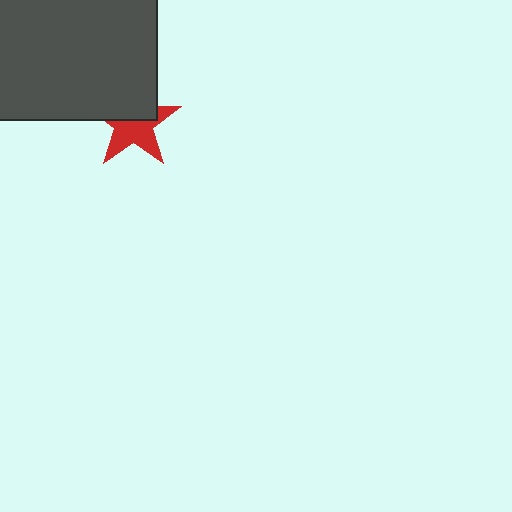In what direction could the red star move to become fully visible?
The red star could move down. That would shift it out from behind the dark gray rectangle entirely.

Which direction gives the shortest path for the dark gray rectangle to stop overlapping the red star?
Moving up gives the shortest separation.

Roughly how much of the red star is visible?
About half of it is visible (roughly 54%).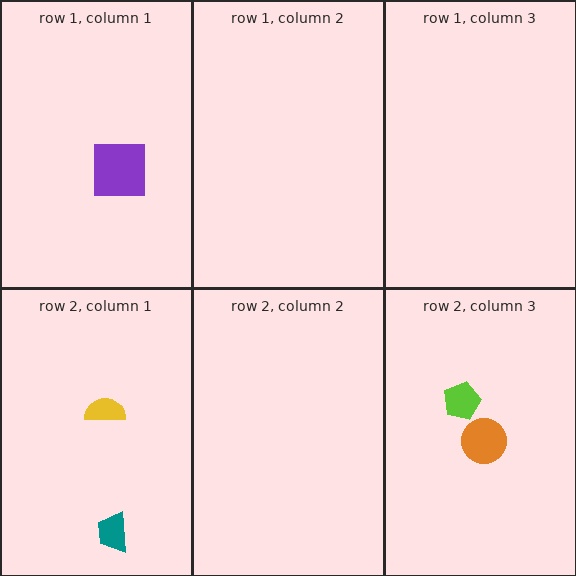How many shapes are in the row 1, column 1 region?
1.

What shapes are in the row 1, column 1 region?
The purple square.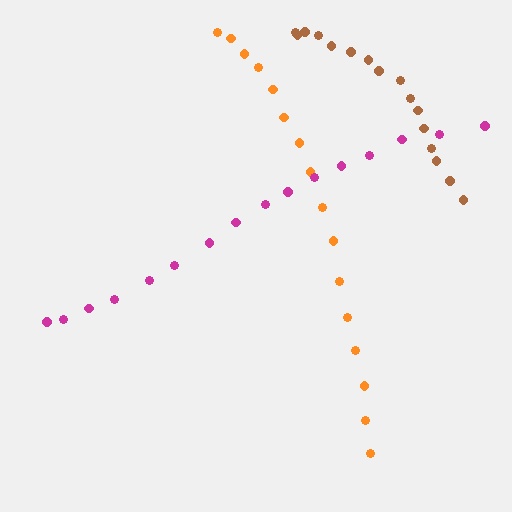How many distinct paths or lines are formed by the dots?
There are 3 distinct paths.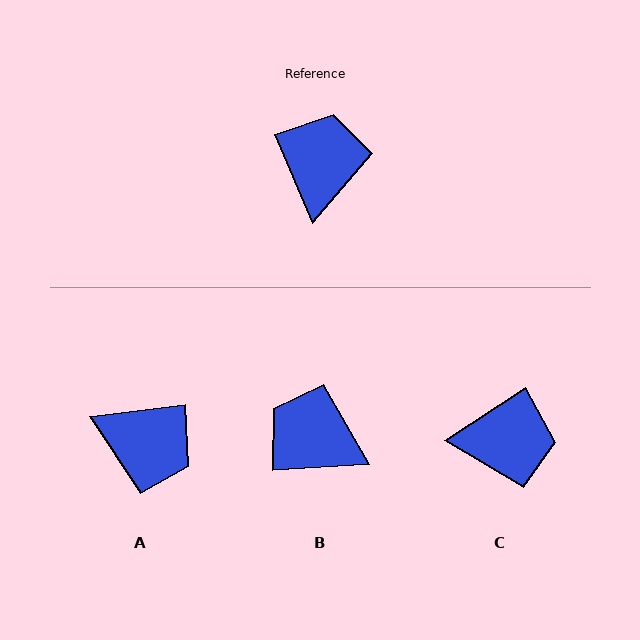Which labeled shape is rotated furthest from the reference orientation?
A, about 106 degrees away.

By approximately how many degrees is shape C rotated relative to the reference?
Approximately 80 degrees clockwise.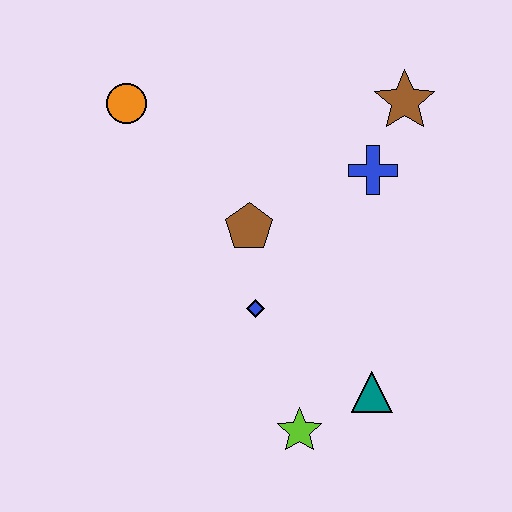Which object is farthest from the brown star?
The lime star is farthest from the brown star.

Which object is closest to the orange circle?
The brown pentagon is closest to the orange circle.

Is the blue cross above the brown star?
No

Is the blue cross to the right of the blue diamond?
Yes